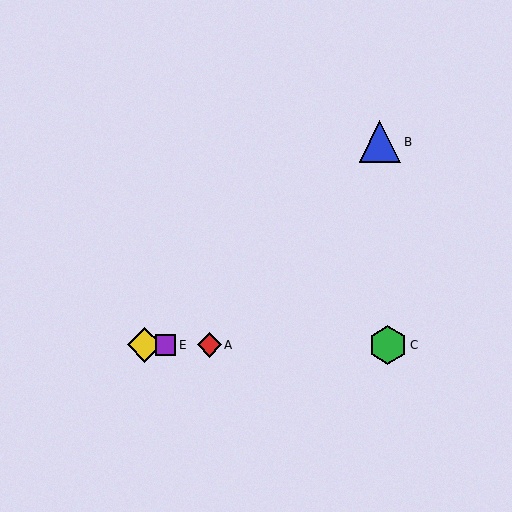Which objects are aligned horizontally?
Objects A, C, D, E are aligned horizontally.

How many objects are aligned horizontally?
4 objects (A, C, D, E) are aligned horizontally.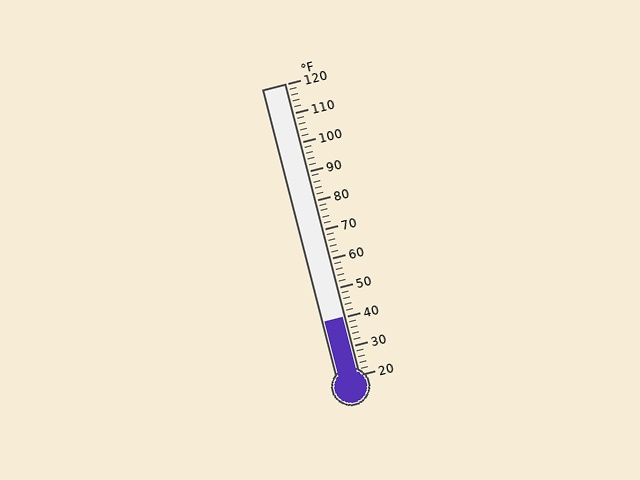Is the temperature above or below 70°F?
The temperature is below 70°F.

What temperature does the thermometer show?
The thermometer shows approximately 40°F.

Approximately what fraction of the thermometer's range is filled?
The thermometer is filled to approximately 20% of its range.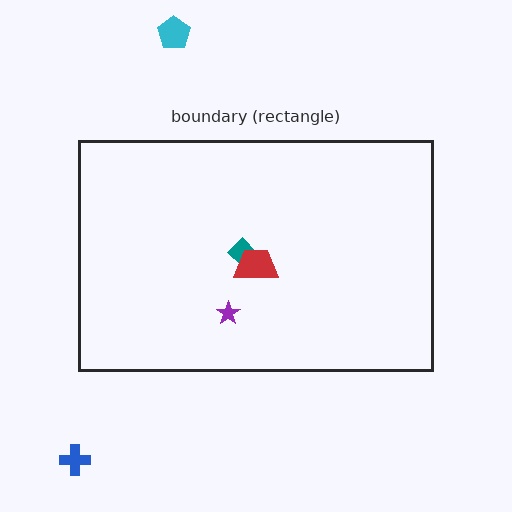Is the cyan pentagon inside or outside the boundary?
Outside.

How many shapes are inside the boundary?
3 inside, 2 outside.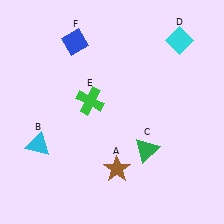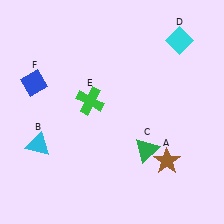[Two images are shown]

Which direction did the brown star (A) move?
The brown star (A) moved right.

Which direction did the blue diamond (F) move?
The blue diamond (F) moved left.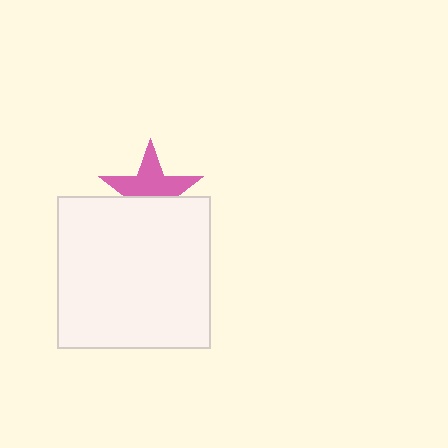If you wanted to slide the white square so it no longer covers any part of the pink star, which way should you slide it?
Slide it down — that is the most direct way to separate the two shapes.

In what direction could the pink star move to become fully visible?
The pink star could move up. That would shift it out from behind the white square entirely.